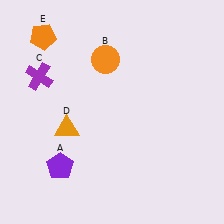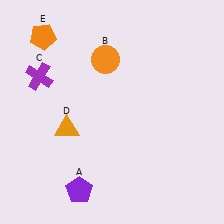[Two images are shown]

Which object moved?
The purple pentagon (A) moved down.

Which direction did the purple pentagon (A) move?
The purple pentagon (A) moved down.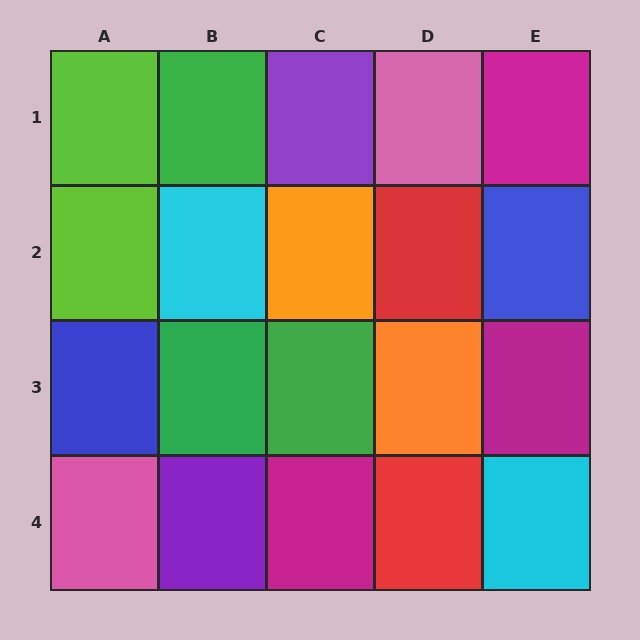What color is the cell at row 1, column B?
Green.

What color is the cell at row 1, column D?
Pink.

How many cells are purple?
2 cells are purple.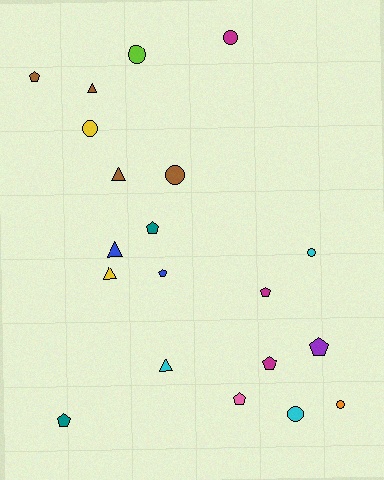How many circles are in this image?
There are 7 circles.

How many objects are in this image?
There are 20 objects.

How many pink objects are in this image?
There is 1 pink object.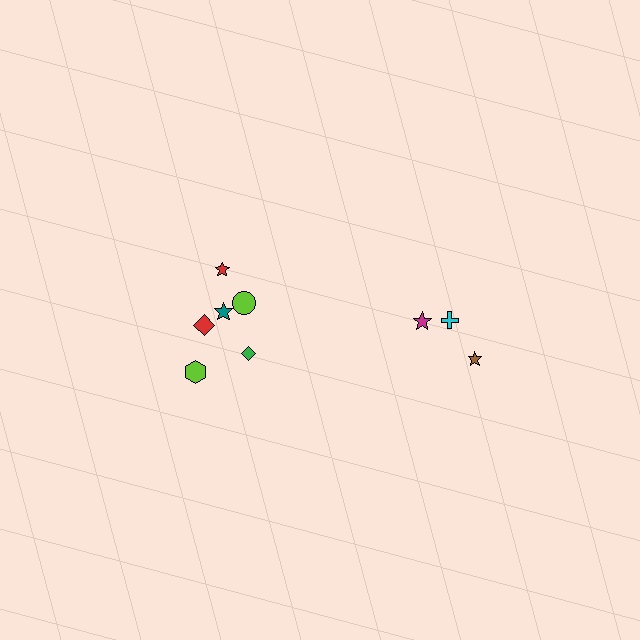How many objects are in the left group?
There are 6 objects.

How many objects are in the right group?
There are 3 objects.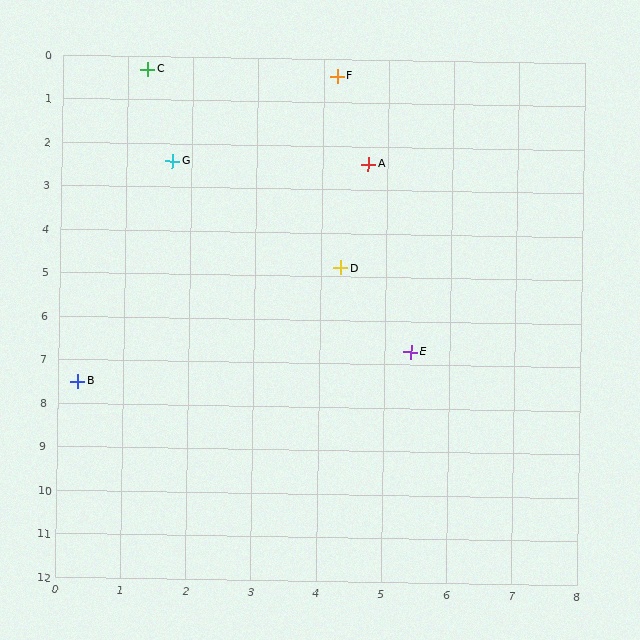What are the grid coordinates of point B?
Point B is at approximately (0.3, 7.5).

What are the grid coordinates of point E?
Point E is at approximately (5.4, 6.7).